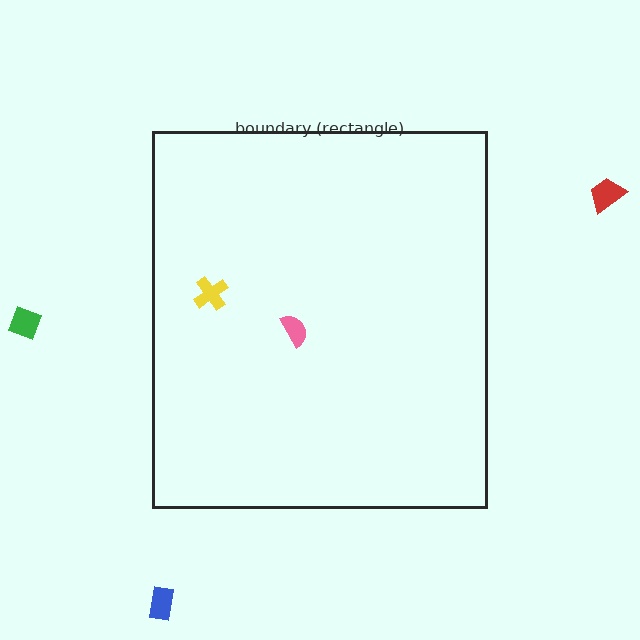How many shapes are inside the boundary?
2 inside, 3 outside.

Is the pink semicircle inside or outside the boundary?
Inside.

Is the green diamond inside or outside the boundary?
Outside.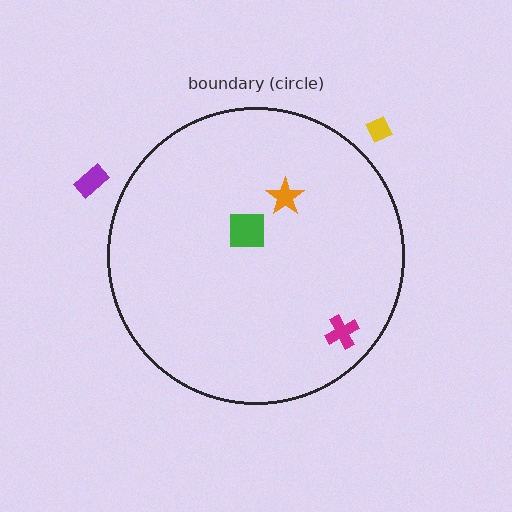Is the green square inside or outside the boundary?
Inside.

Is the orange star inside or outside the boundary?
Inside.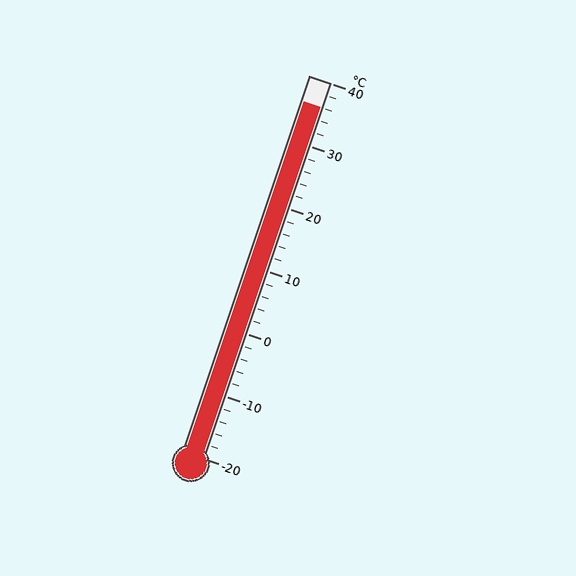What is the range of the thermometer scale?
The thermometer scale ranges from -20°C to 40°C.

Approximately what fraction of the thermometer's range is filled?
The thermometer is filled to approximately 95% of its range.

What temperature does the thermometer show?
The thermometer shows approximately 36°C.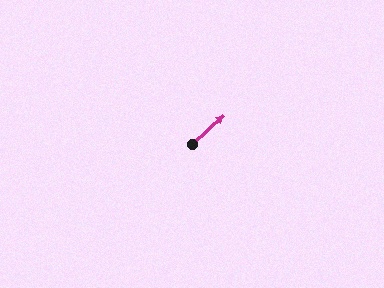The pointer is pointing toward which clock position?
Roughly 2 o'clock.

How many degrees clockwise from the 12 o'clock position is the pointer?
Approximately 48 degrees.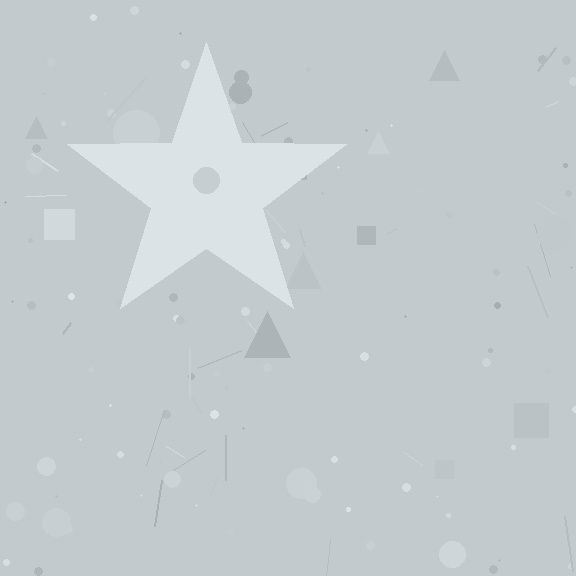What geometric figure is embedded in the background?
A star is embedded in the background.